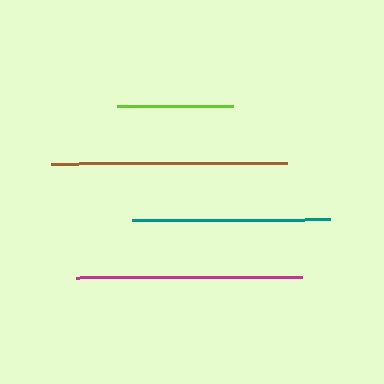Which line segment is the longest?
The brown line is the longest at approximately 237 pixels.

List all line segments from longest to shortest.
From longest to shortest: brown, magenta, teal, lime.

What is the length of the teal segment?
The teal segment is approximately 198 pixels long.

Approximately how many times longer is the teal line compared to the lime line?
The teal line is approximately 1.7 times the length of the lime line.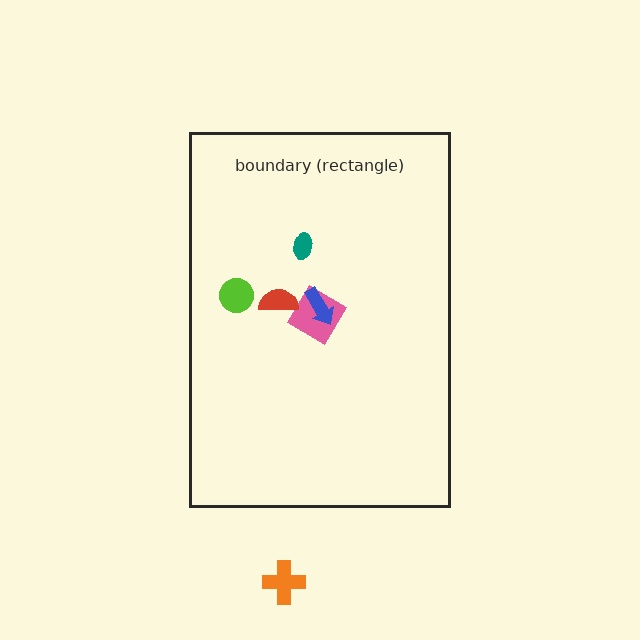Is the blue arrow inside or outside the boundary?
Inside.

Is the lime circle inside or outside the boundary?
Inside.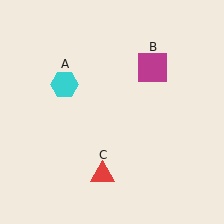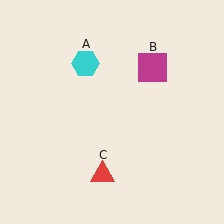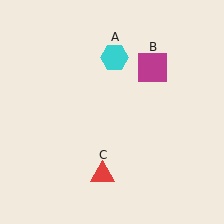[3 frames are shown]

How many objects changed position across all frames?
1 object changed position: cyan hexagon (object A).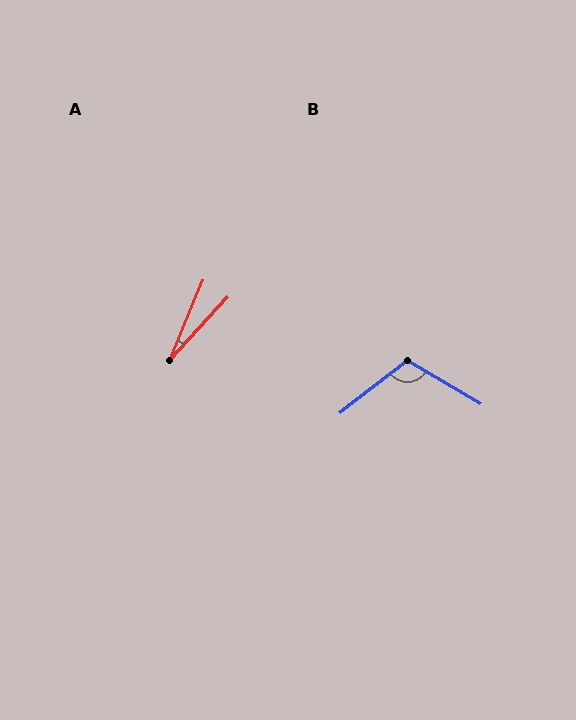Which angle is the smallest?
A, at approximately 20 degrees.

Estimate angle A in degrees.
Approximately 20 degrees.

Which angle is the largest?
B, at approximately 112 degrees.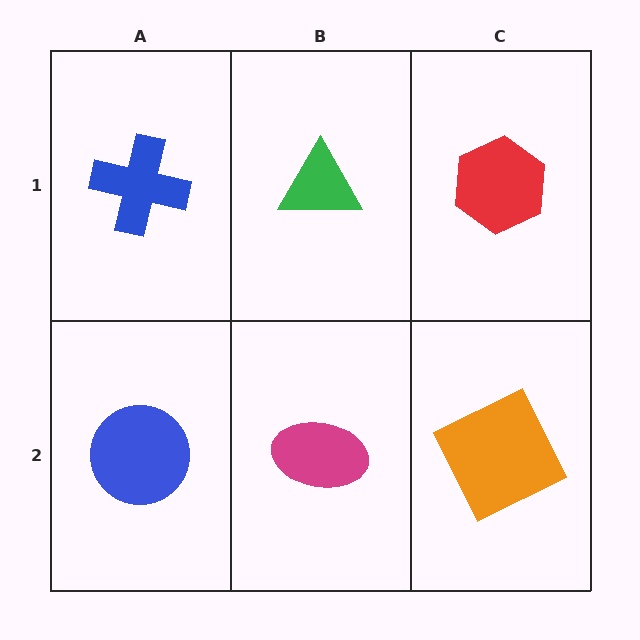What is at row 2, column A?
A blue circle.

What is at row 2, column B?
A magenta ellipse.